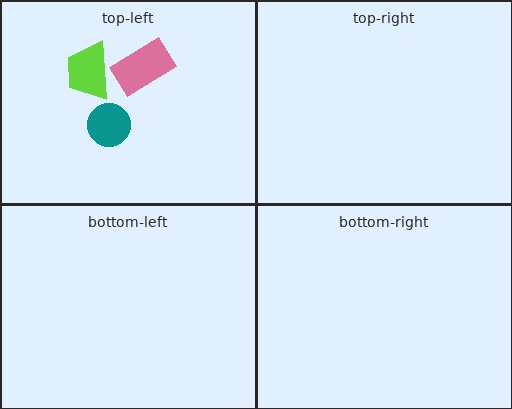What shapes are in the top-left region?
The teal circle, the pink rectangle, the lime trapezoid.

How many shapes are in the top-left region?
3.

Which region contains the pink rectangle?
The top-left region.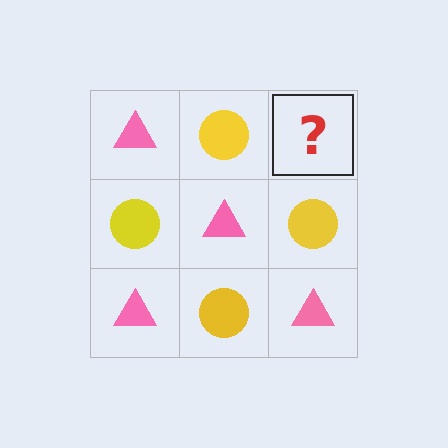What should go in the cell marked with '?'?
The missing cell should contain a pink triangle.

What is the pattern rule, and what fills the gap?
The rule is that it alternates pink triangle and yellow circle in a checkerboard pattern. The gap should be filled with a pink triangle.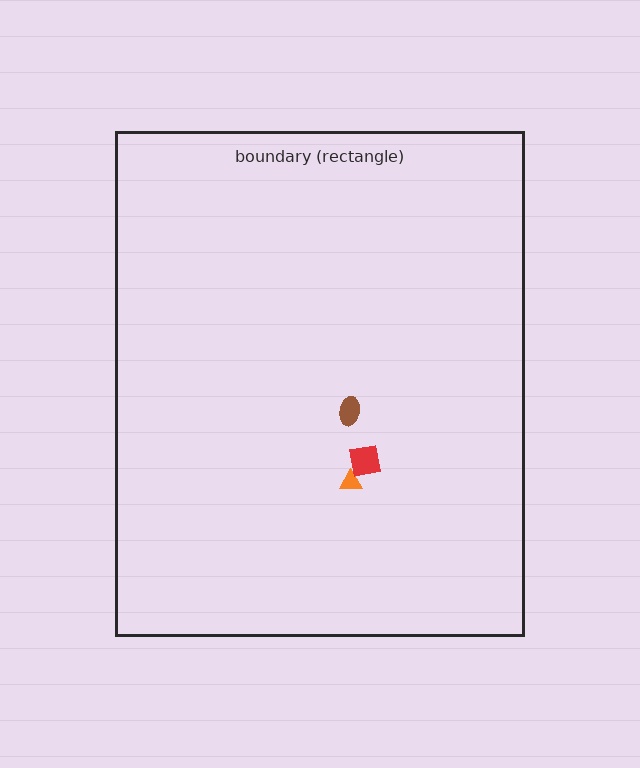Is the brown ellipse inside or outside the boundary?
Inside.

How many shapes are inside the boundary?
3 inside, 0 outside.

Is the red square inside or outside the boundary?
Inside.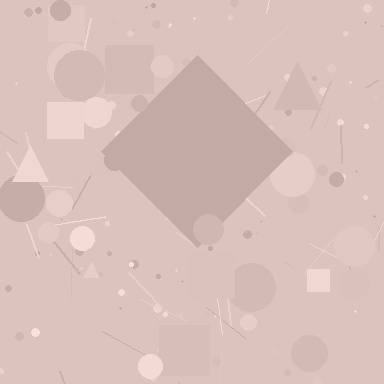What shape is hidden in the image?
A diamond is hidden in the image.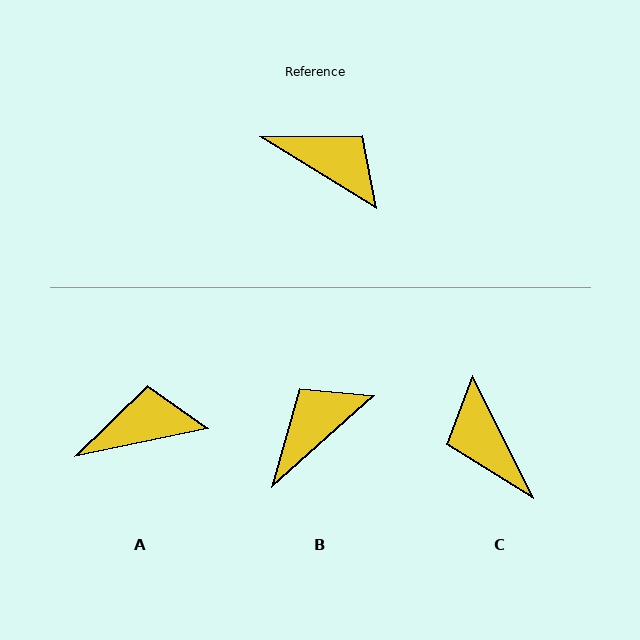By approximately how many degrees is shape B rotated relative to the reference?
Approximately 73 degrees counter-clockwise.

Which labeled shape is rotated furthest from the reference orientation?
C, about 148 degrees away.